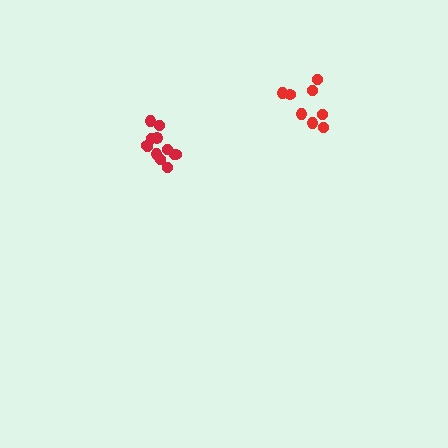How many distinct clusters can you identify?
There are 2 distinct clusters.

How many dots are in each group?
Group 1: 8 dots, Group 2: 12 dots (20 total).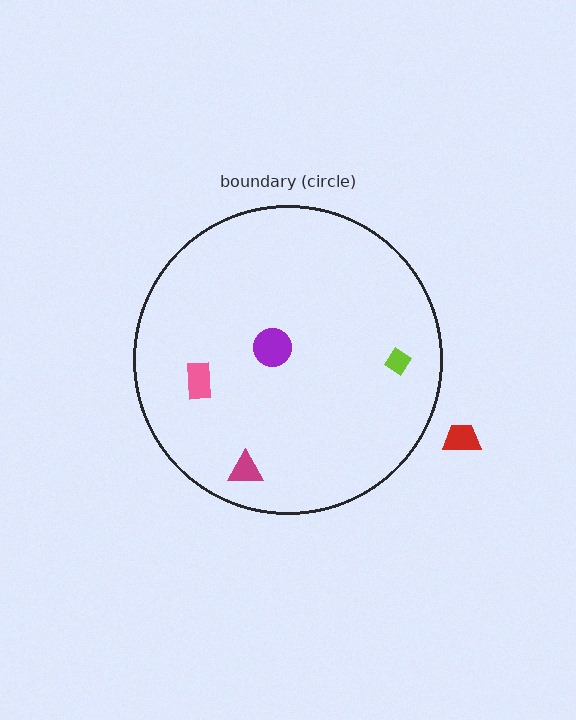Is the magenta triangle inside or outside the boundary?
Inside.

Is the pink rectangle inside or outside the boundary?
Inside.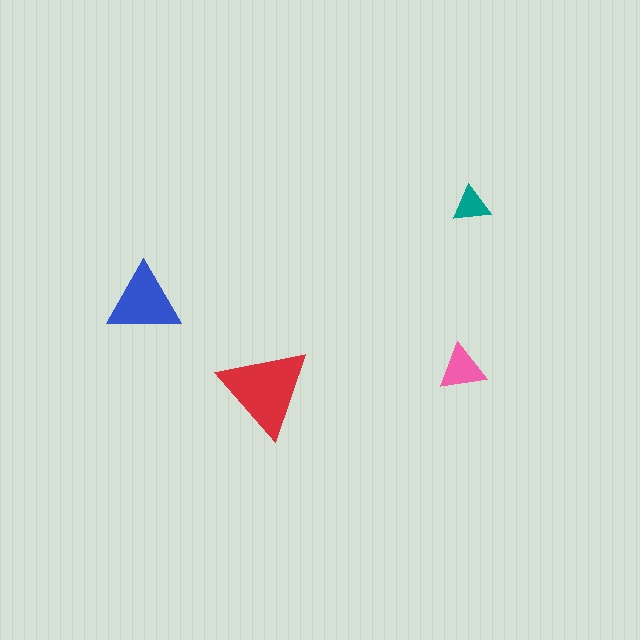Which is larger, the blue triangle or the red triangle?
The red one.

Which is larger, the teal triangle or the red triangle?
The red one.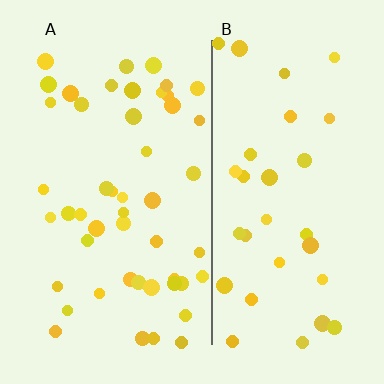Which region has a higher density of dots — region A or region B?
A (the left).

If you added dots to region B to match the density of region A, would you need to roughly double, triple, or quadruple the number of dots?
Approximately double.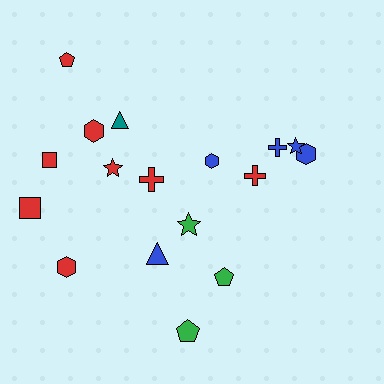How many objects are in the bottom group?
There are 5 objects.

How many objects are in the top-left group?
There are 7 objects.